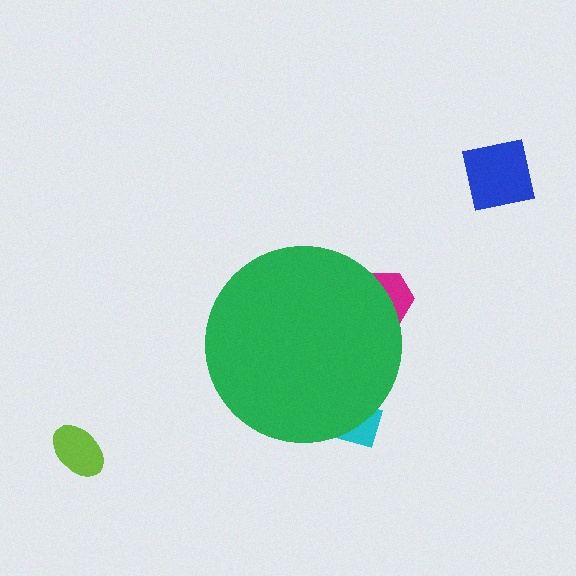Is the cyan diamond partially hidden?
Yes, the cyan diamond is partially hidden behind the green circle.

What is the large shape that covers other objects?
A green circle.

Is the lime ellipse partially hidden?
No, the lime ellipse is fully visible.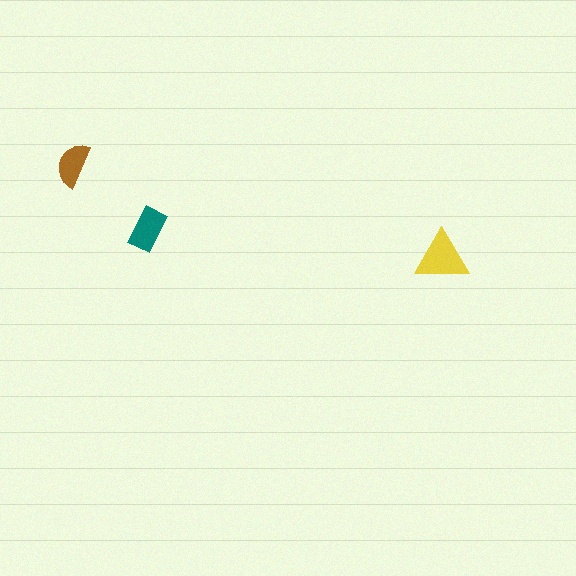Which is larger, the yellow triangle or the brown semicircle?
The yellow triangle.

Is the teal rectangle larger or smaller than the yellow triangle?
Smaller.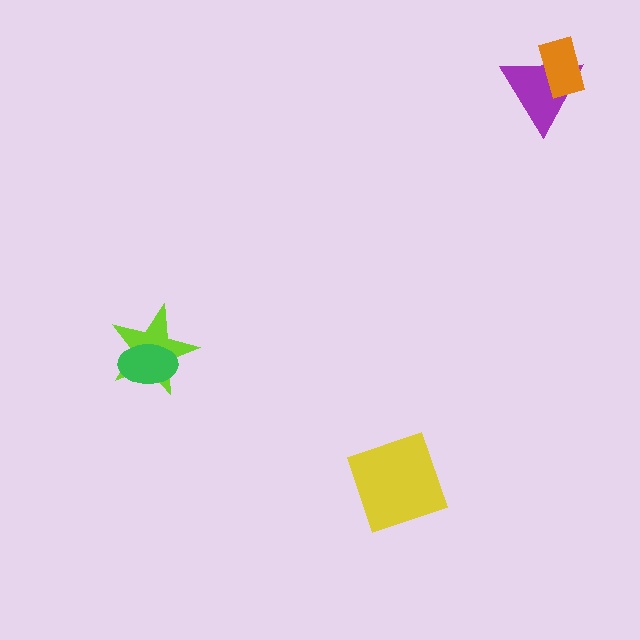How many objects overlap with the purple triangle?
1 object overlaps with the purple triangle.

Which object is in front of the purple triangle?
The orange rectangle is in front of the purple triangle.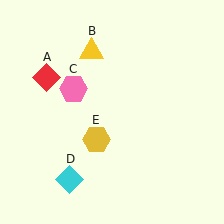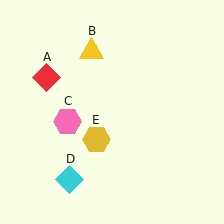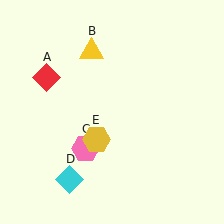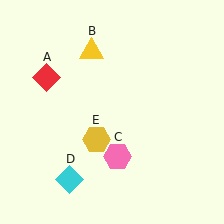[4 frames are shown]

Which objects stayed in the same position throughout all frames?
Red diamond (object A) and yellow triangle (object B) and cyan diamond (object D) and yellow hexagon (object E) remained stationary.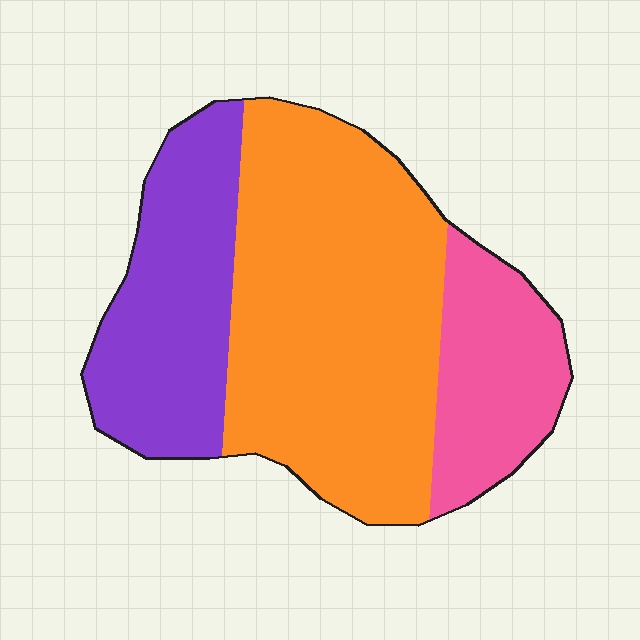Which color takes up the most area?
Orange, at roughly 55%.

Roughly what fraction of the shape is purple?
Purple takes up between a quarter and a half of the shape.